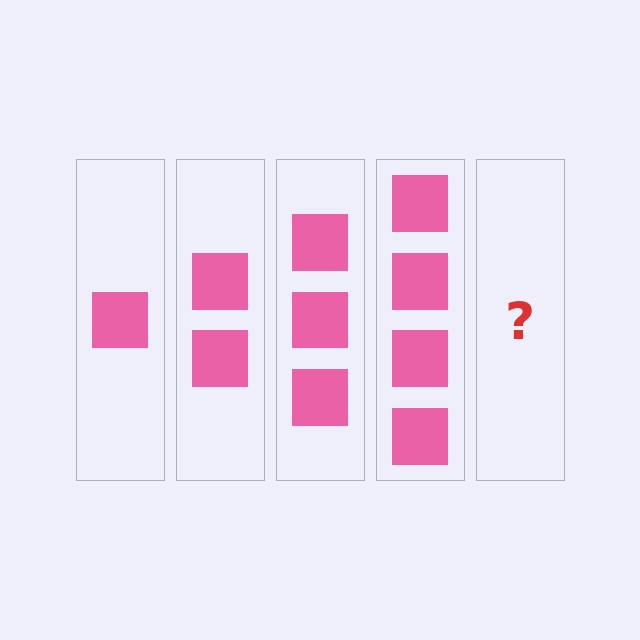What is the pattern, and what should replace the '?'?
The pattern is that each step adds one more square. The '?' should be 5 squares.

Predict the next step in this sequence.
The next step is 5 squares.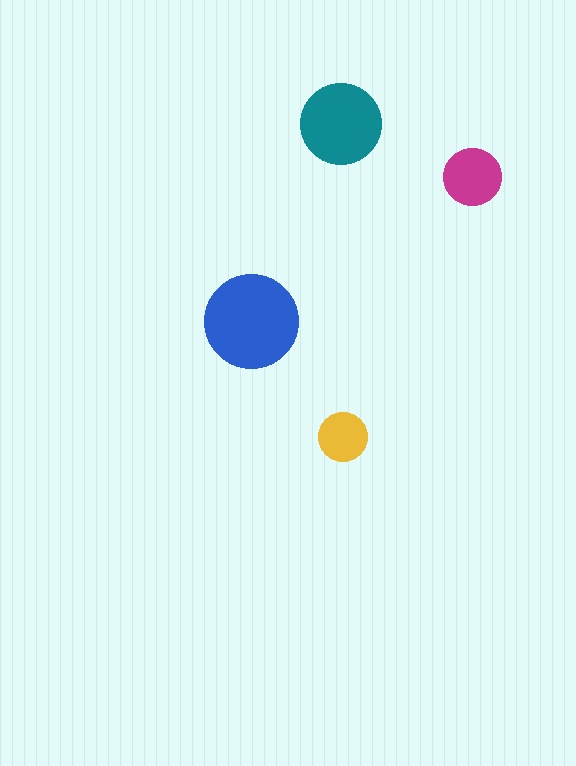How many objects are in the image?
There are 4 objects in the image.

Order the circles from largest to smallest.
the blue one, the teal one, the magenta one, the yellow one.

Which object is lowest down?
The yellow circle is bottommost.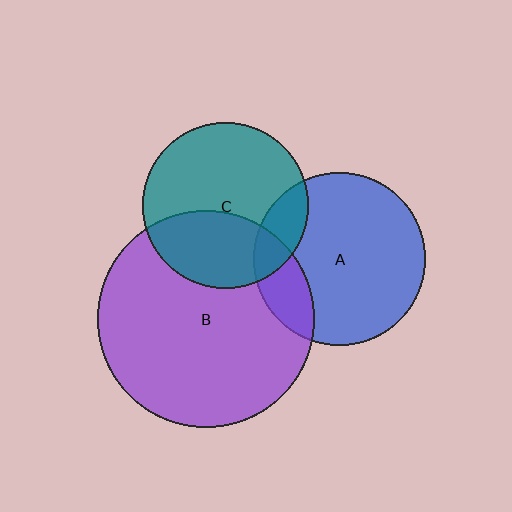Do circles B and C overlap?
Yes.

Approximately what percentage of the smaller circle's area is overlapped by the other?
Approximately 35%.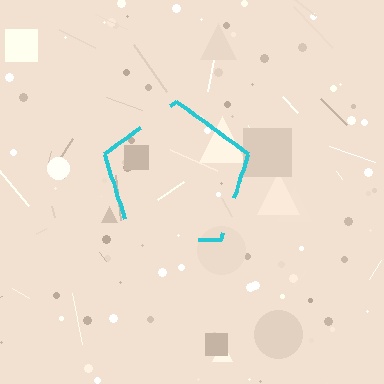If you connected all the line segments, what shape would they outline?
They would outline a pentagon.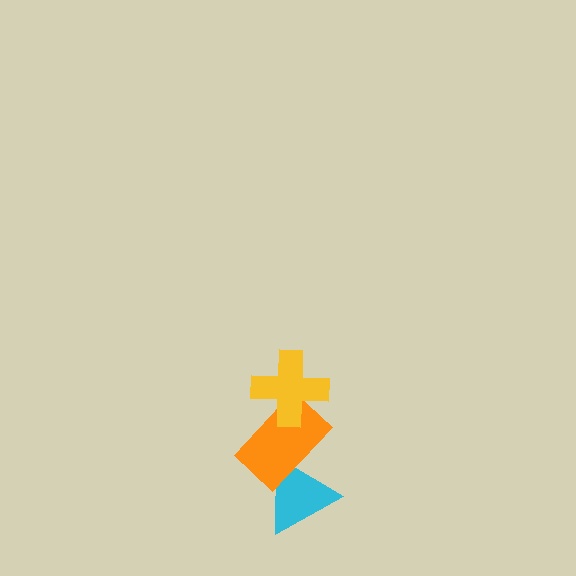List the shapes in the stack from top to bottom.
From top to bottom: the yellow cross, the orange rectangle, the cyan triangle.